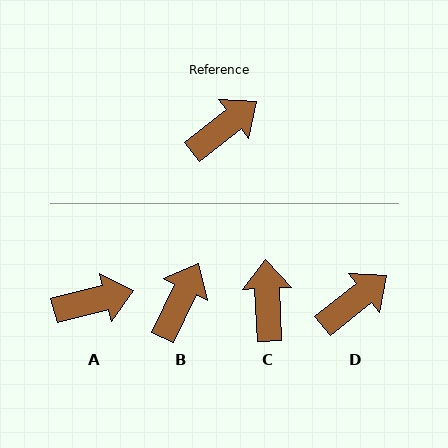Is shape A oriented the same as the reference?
No, it is off by about 24 degrees.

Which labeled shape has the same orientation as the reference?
D.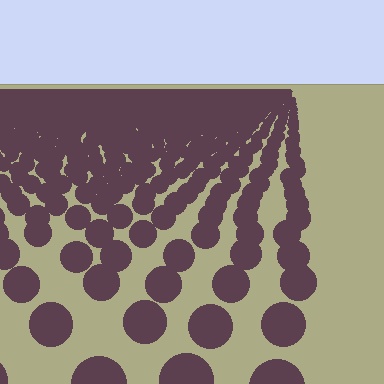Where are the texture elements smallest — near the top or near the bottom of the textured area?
Near the top.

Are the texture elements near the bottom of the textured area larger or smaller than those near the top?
Larger. Near the bottom, elements are closer to the viewer and appear at a bigger on-screen size.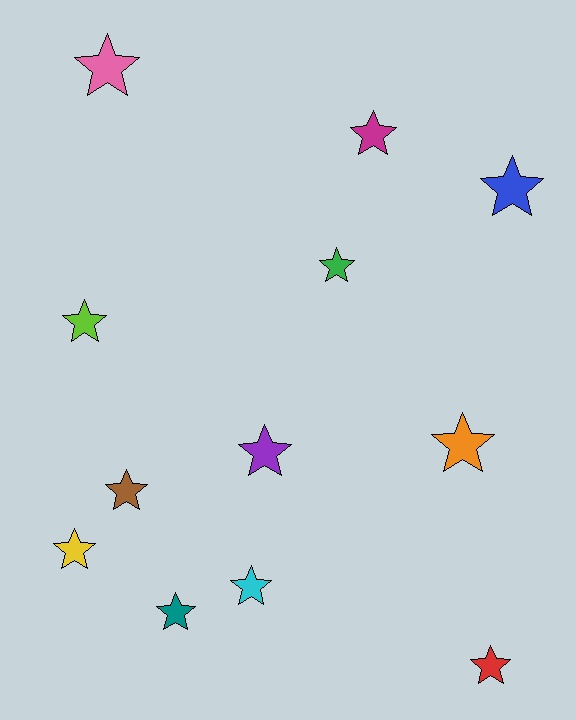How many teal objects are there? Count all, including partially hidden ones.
There is 1 teal object.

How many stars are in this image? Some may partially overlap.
There are 12 stars.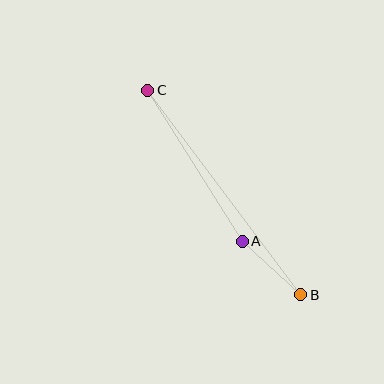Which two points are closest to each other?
Points A and B are closest to each other.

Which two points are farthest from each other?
Points B and C are farthest from each other.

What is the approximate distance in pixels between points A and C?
The distance between A and C is approximately 178 pixels.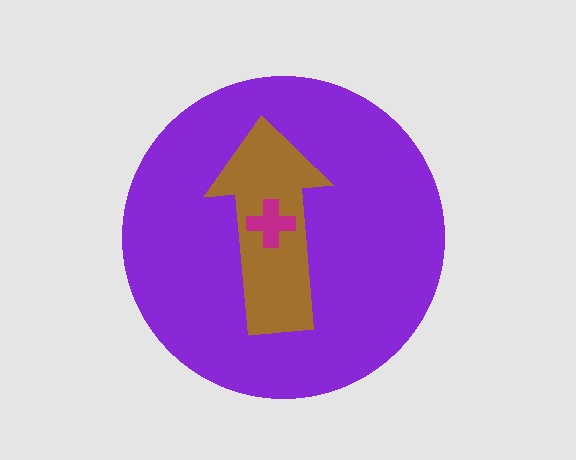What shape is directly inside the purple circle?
The brown arrow.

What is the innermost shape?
The magenta cross.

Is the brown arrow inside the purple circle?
Yes.